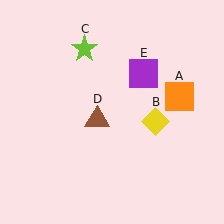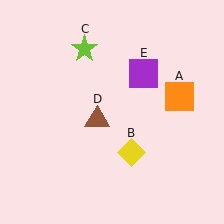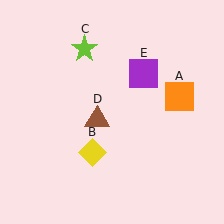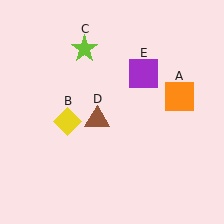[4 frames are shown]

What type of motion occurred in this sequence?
The yellow diamond (object B) rotated clockwise around the center of the scene.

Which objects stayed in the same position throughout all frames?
Orange square (object A) and lime star (object C) and brown triangle (object D) and purple square (object E) remained stationary.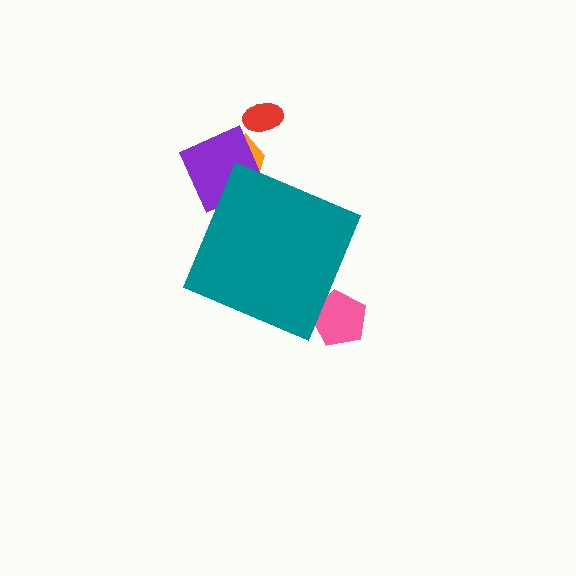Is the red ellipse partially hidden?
No, the red ellipse is fully visible.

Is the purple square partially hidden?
Yes, the purple square is partially hidden behind the teal diamond.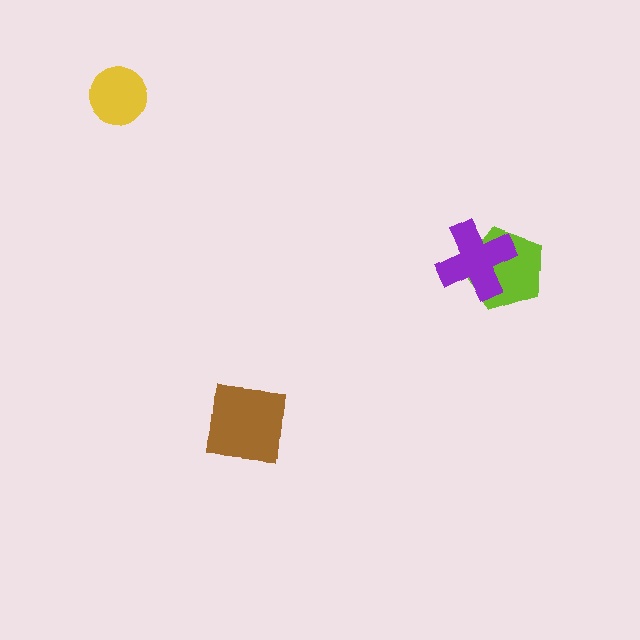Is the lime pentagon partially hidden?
Yes, it is partially covered by another shape.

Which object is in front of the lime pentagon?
The purple cross is in front of the lime pentagon.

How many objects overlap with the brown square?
0 objects overlap with the brown square.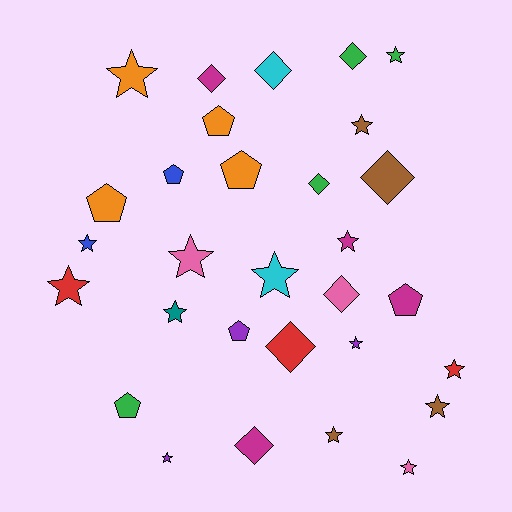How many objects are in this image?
There are 30 objects.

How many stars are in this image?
There are 15 stars.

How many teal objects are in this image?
There is 1 teal object.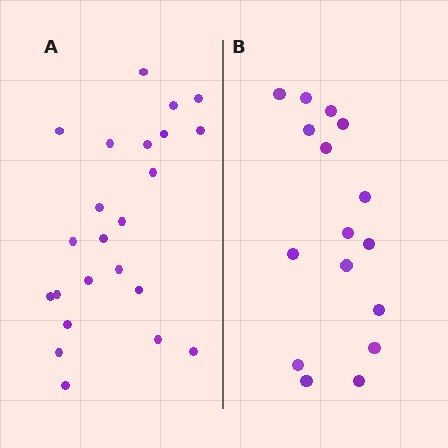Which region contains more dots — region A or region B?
Region A (the left region) has more dots.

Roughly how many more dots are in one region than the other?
Region A has roughly 8 or so more dots than region B.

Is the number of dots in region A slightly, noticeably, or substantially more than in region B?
Region A has noticeably more, but not dramatically so. The ratio is roughly 1.4 to 1.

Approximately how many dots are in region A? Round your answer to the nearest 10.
About 20 dots. (The exact count is 23, which rounds to 20.)